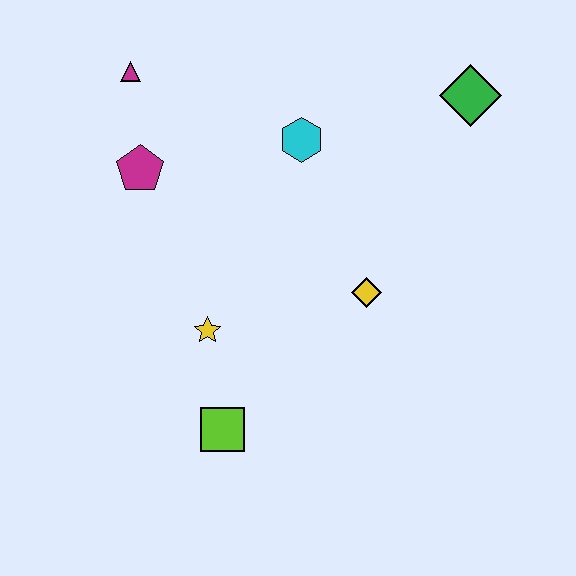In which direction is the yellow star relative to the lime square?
The yellow star is above the lime square.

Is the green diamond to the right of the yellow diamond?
Yes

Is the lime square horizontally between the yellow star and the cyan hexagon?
Yes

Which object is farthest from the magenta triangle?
The lime square is farthest from the magenta triangle.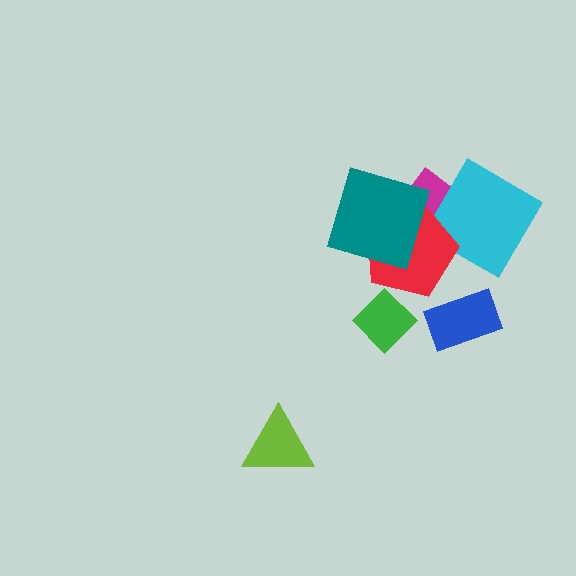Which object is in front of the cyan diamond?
The red pentagon is in front of the cyan diamond.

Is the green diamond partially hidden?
No, no other shape covers it.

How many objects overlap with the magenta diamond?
3 objects overlap with the magenta diamond.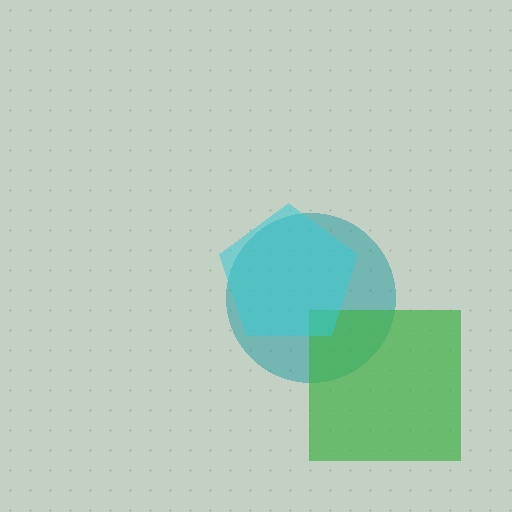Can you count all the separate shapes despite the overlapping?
Yes, there are 3 separate shapes.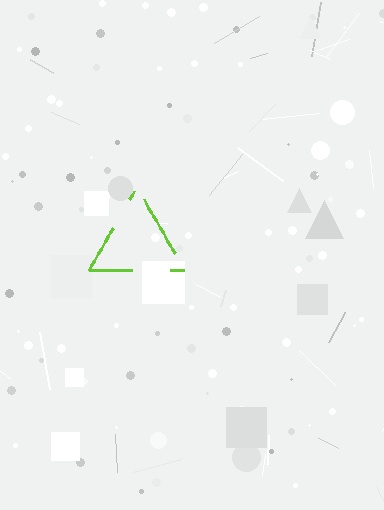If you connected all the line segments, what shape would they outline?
They would outline a triangle.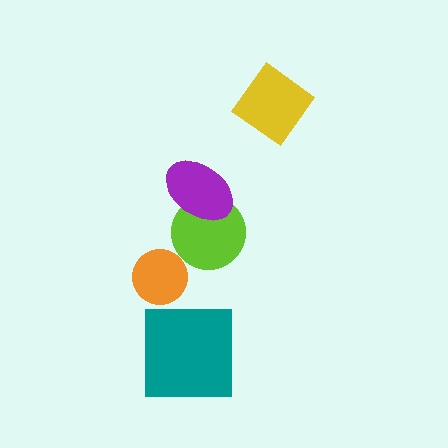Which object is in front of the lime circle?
The purple ellipse is in front of the lime circle.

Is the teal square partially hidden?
No, no other shape covers it.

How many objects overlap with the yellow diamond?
0 objects overlap with the yellow diamond.